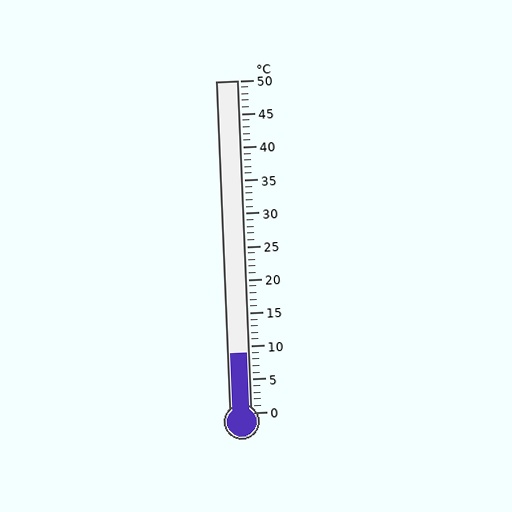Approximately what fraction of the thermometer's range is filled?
The thermometer is filled to approximately 20% of its range.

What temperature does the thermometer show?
The thermometer shows approximately 9°C.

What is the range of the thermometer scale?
The thermometer scale ranges from 0°C to 50°C.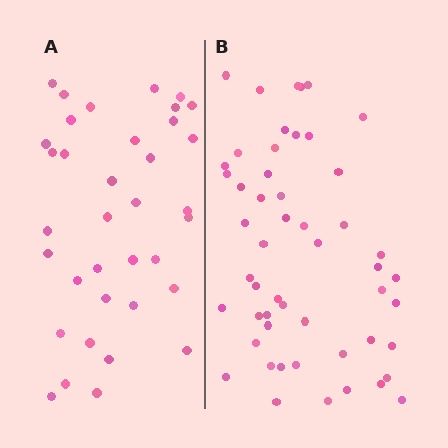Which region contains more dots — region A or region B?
Region B (the right region) has more dots.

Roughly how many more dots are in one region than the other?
Region B has approximately 15 more dots than region A.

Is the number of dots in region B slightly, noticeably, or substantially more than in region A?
Region B has noticeably more, but not dramatically so. The ratio is roughly 1.4 to 1.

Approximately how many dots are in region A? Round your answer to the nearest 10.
About 40 dots. (The exact count is 36, which rounds to 40.)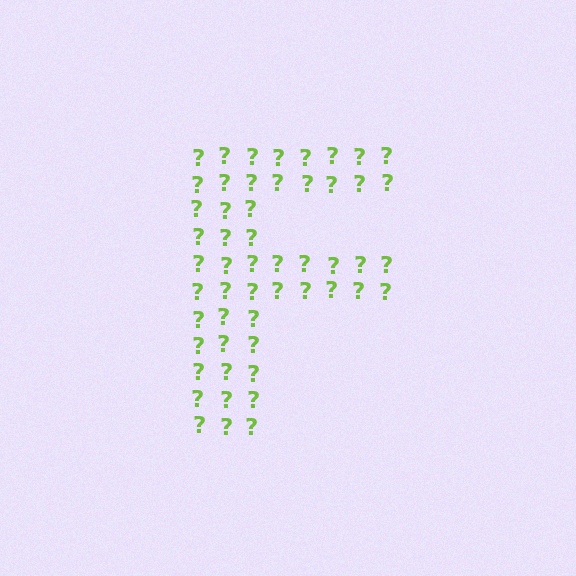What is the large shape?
The large shape is the letter F.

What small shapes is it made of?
It is made of small question marks.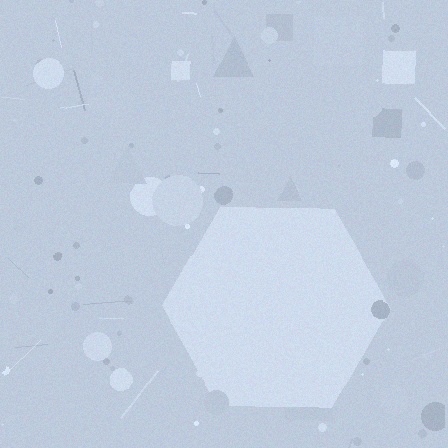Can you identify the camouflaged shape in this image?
The camouflaged shape is a hexagon.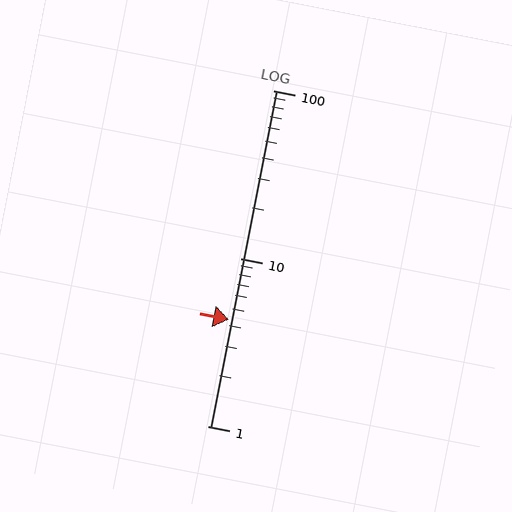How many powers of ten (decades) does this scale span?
The scale spans 2 decades, from 1 to 100.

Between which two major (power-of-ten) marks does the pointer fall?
The pointer is between 1 and 10.